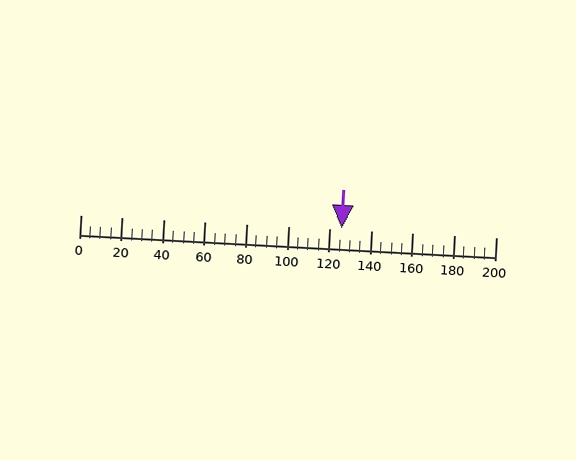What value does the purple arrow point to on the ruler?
The purple arrow points to approximately 126.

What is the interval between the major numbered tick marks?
The major tick marks are spaced 20 units apart.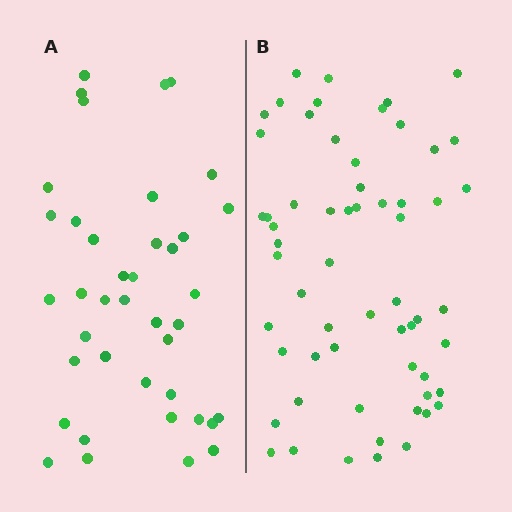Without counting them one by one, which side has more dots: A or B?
Region B (the right region) has more dots.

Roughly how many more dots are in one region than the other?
Region B has approximately 20 more dots than region A.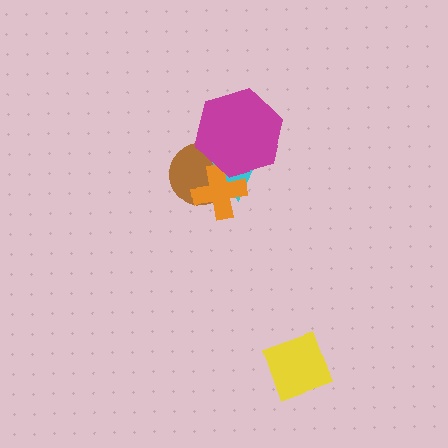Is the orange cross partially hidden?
Yes, it is partially covered by another shape.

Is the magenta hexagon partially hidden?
No, no other shape covers it.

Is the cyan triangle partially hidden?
Yes, it is partially covered by another shape.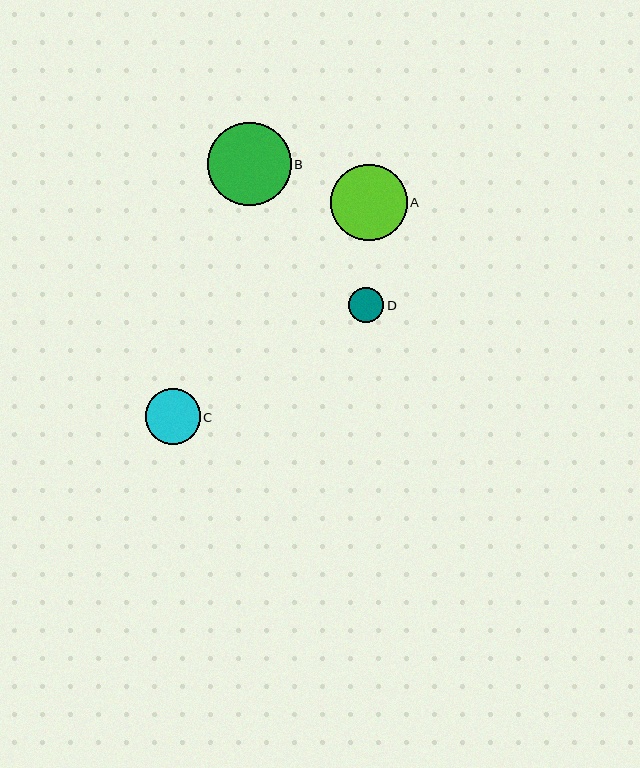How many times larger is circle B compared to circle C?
Circle B is approximately 1.5 times the size of circle C.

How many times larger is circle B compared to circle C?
Circle B is approximately 1.5 times the size of circle C.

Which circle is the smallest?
Circle D is the smallest with a size of approximately 35 pixels.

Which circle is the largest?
Circle B is the largest with a size of approximately 84 pixels.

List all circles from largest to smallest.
From largest to smallest: B, A, C, D.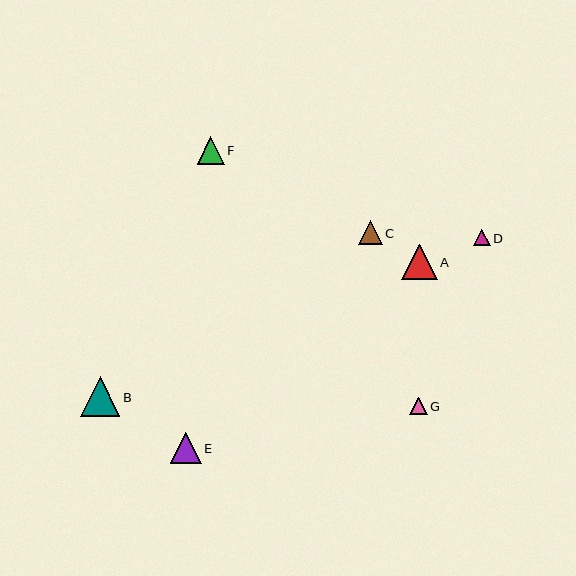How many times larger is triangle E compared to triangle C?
Triangle E is approximately 1.3 times the size of triangle C.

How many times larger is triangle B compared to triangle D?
Triangle B is approximately 2.4 times the size of triangle D.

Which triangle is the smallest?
Triangle D is the smallest with a size of approximately 17 pixels.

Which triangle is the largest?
Triangle B is the largest with a size of approximately 39 pixels.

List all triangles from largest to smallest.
From largest to smallest: B, A, E, F, C, G, D.